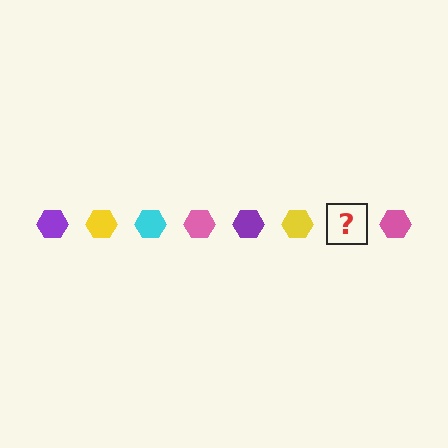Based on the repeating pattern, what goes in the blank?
The blank should be a cyan hexagon.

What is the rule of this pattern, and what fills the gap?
The rule is that the pattern cycles through purple, yellow, cyan, pink hexagons. The gap should be filled with a cyan hexagon.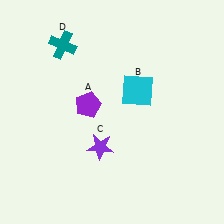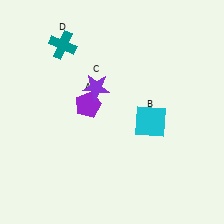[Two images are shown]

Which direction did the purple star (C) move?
The purple star (C) moved up.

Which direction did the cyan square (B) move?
The cyan square (B) moved down.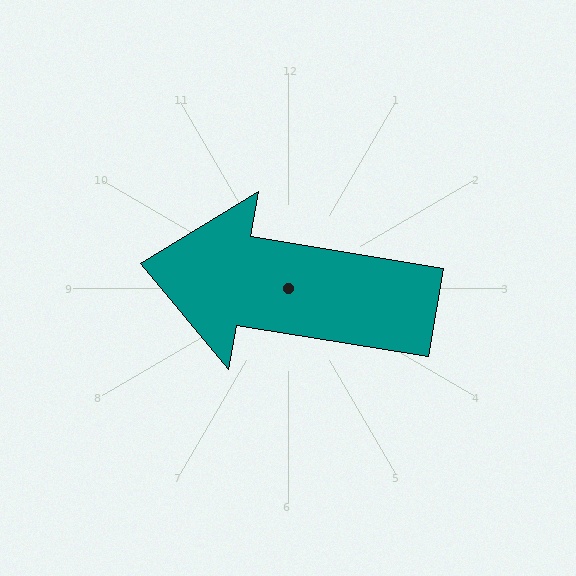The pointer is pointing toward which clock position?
Roughly 9 o'clock.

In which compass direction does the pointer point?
West.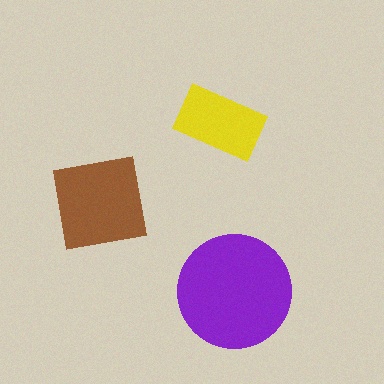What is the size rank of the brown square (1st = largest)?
2nd.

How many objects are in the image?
There are 3 objects in the image.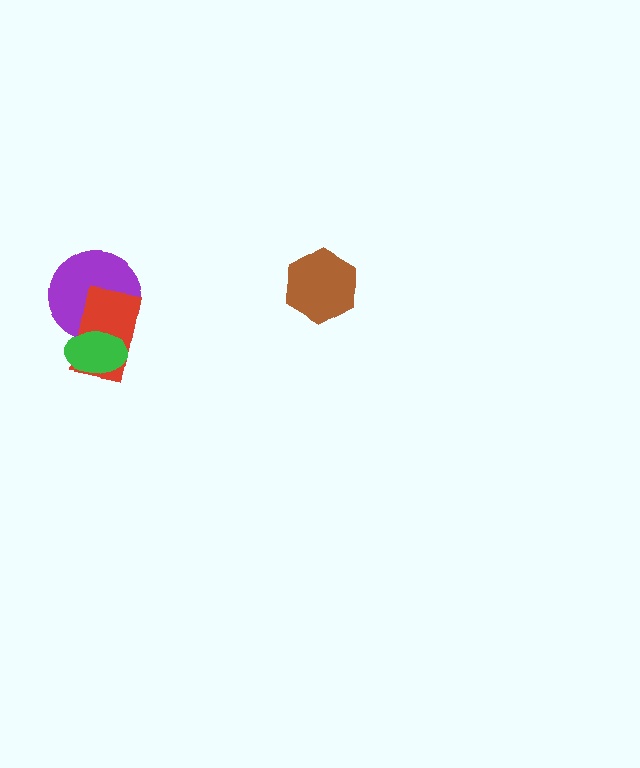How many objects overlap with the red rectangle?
2 objects overlap with the red rectangle.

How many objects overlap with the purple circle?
2 objects overlap with the purple circle.